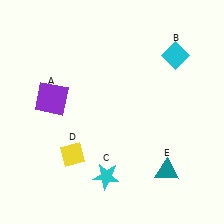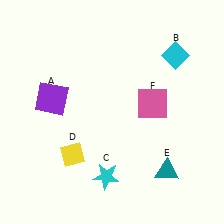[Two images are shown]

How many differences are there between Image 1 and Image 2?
There is 1 difference between the two images.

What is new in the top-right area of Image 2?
A pink square (F) was added in the top-right area of Image 2.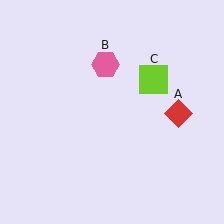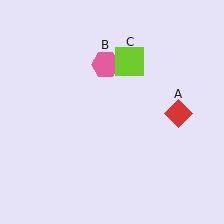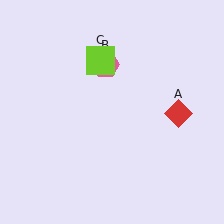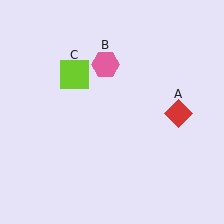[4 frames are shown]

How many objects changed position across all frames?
1 object changed position: lime square (object C).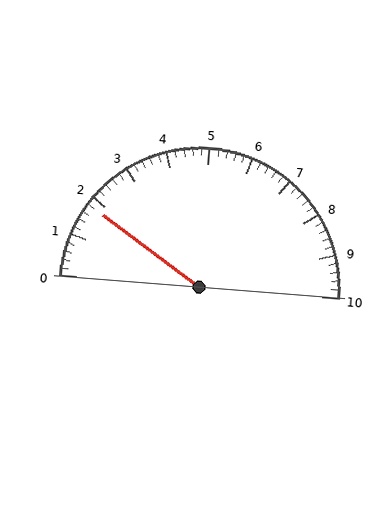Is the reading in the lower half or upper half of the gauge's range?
The reading is in the lower half of the range (0 to 10).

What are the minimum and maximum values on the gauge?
The gauge ranges from 0 to 10.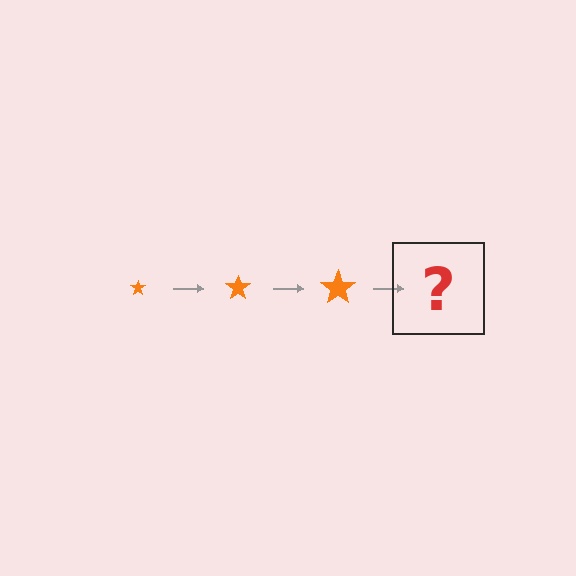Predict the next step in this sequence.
The next step is an orange star, larger than the previous one.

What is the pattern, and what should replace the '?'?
The pattern is that the star gets progressively larger each step. The '?' should be an orange star, larger than the previous one.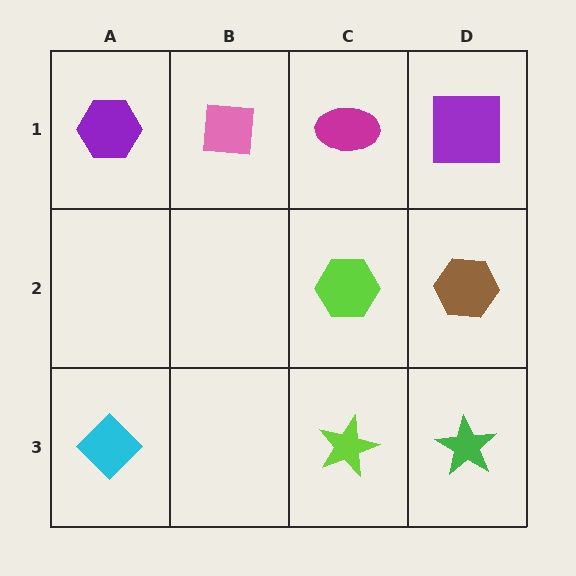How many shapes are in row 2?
2 shapes.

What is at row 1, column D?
A purple square.